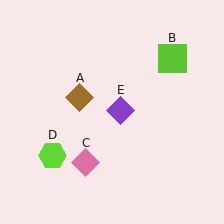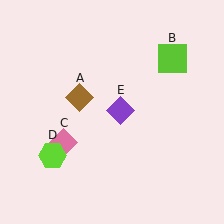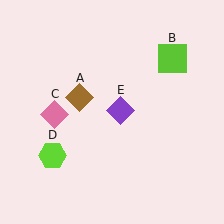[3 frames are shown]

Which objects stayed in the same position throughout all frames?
Brown diamond (object A) and lime square (object B) and lime hexagon (object D) and purple diamond (object E) remained stationary.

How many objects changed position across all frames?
1 object changed position: pink diamond (object C).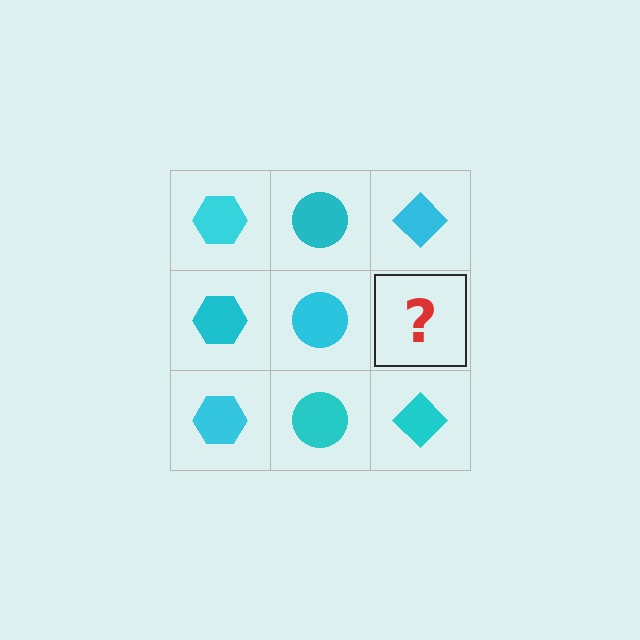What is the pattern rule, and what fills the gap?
The rule is that each column has a consistent shape. The gap should be filled with a cyan diamond.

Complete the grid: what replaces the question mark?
The question mark should be replaced with a cyan diamond.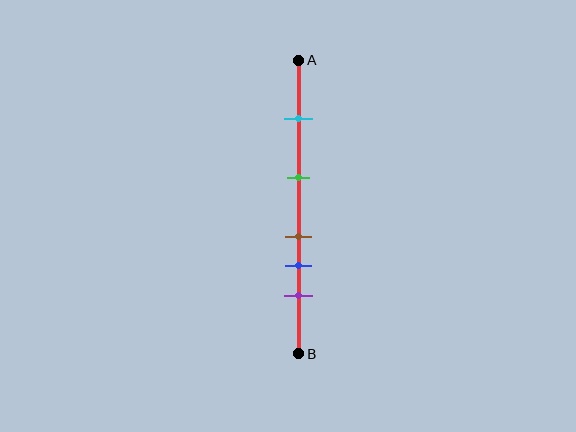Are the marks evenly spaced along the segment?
No, the marks are not evenly spaced.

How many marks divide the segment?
There are 5 marks dividing the segment.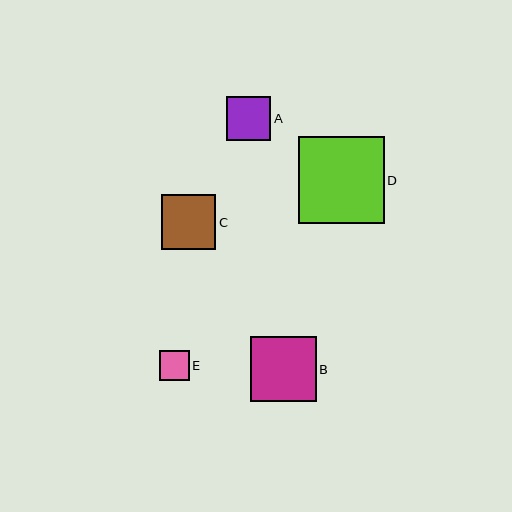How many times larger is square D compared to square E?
Square D is approximately 2.9 times the size of square E.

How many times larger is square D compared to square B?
Square D is approximately 1.3 times the size of square B.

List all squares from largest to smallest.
From largest to smallest: D, B, C, A, E.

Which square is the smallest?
Square E is the smallest with a size of approximately 30 pixels.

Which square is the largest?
Square D is the largest with a size of approximately 86 pixels.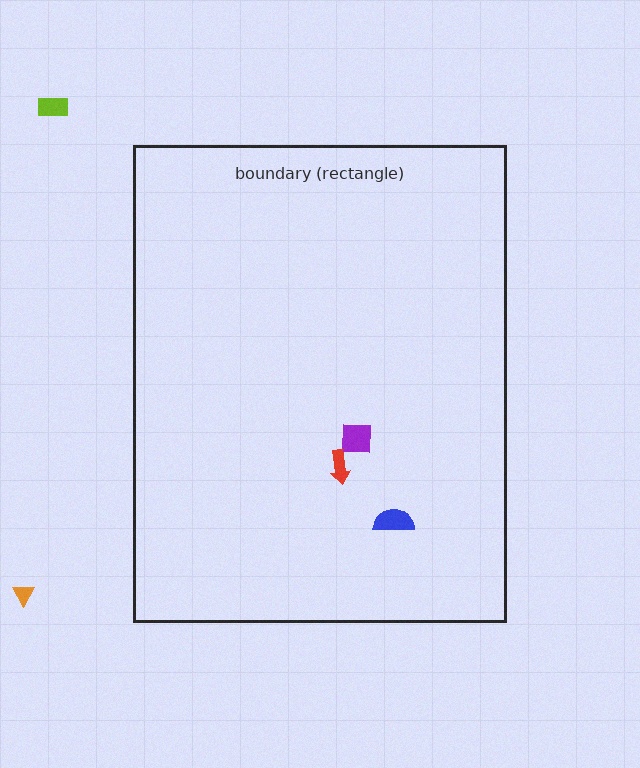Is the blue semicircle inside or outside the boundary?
Inside.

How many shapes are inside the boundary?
3 inside, 2 outside.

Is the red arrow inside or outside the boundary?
Inside.